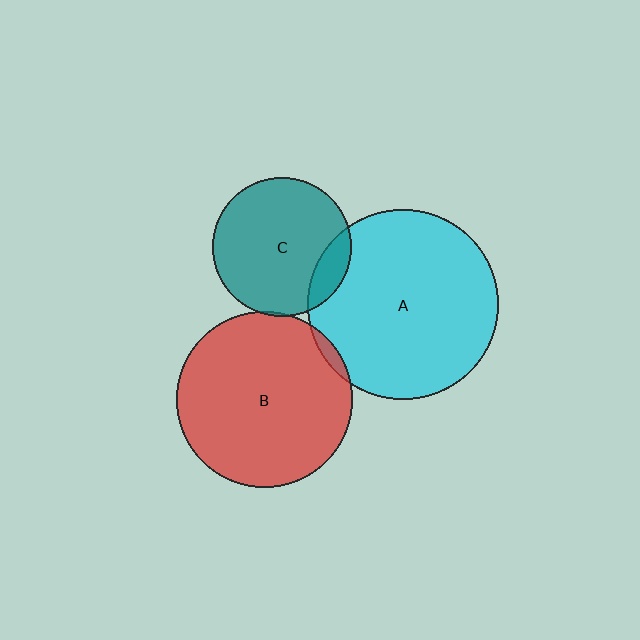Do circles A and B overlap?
Yes.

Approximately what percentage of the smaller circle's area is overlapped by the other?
Approximately 5%.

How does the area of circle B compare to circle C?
Approximately 1.6 times.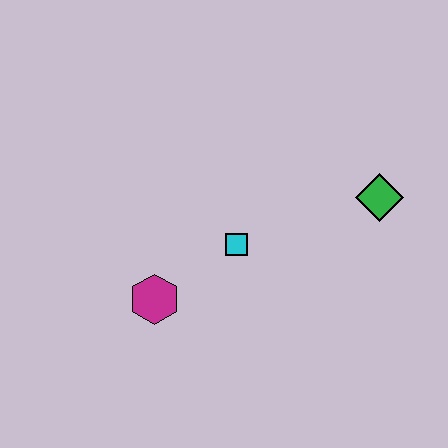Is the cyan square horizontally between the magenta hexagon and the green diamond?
Yes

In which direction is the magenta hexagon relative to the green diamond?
The magenta hexagon is to the left of the green diamond.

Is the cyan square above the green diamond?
No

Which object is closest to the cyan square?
The magenta hexagon is closest to the cyan square.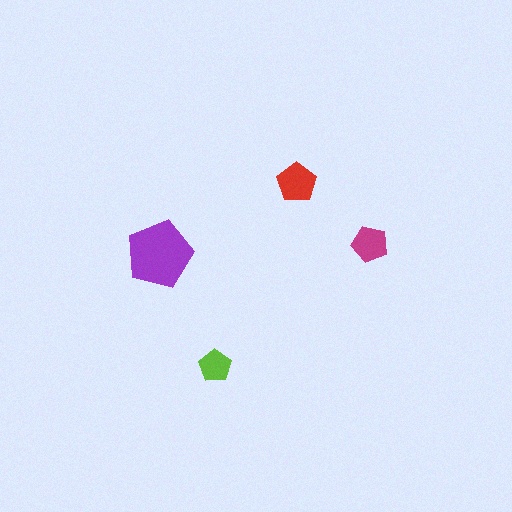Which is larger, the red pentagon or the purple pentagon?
The purple one.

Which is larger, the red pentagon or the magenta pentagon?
The red one.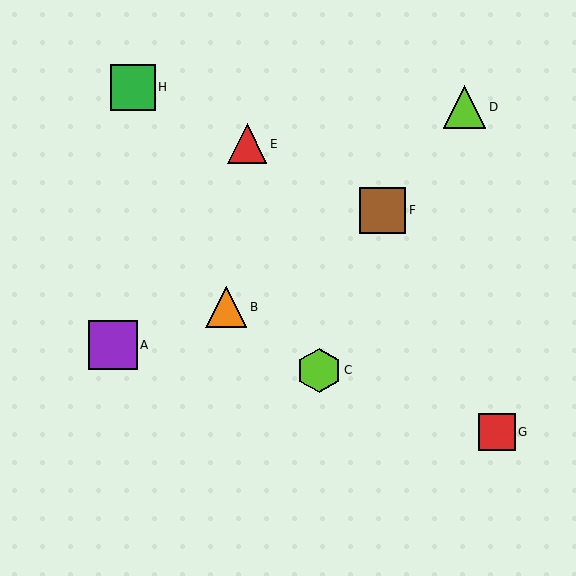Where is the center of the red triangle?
The center of the red triangle is at (247, 144).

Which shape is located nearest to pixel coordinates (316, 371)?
The lime hexagon (labeled C) at (319, 370) is nearest to that location.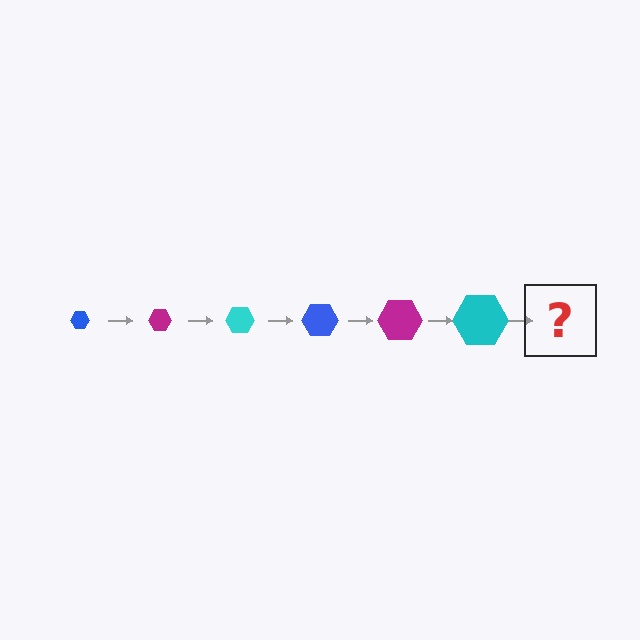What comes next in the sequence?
The next element should be a blue hexagon, larger than the previous one.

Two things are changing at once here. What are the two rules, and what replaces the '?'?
The two rules are that the hexagon grows larger each step and the color cycles through blue, magenta, and cyan. The '?' should be a blue hexagon, larger than the previous one.